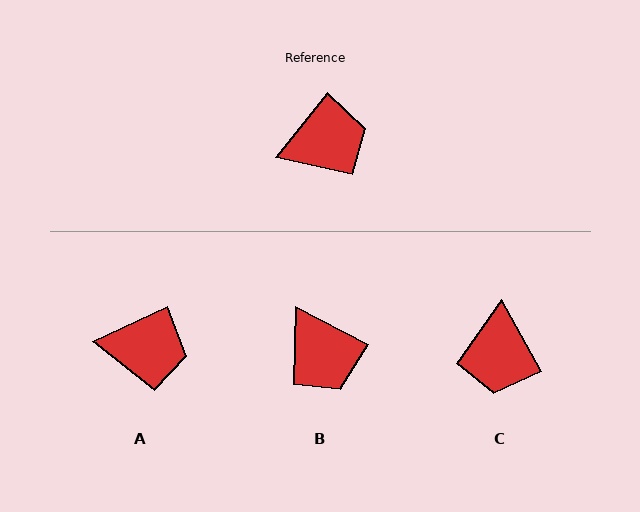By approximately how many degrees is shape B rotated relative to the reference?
Approximately 79 degrees clockwise.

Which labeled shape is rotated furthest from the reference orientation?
C, about 113 degrees away.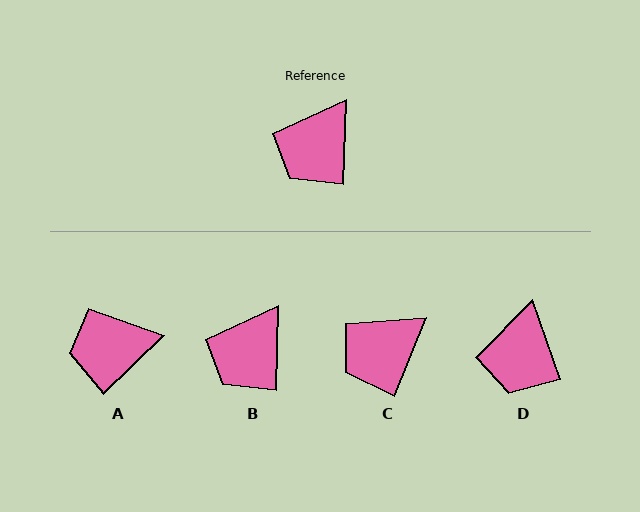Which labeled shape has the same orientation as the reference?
B.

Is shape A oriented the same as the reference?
No, it is off by about 44 degrees.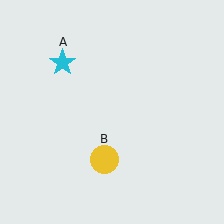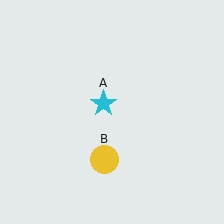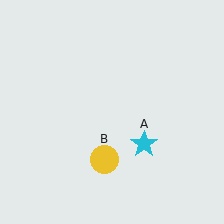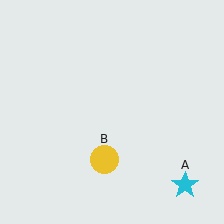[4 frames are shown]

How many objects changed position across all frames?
1 object changed position: cyan star (object A).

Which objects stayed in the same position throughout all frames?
Yellow circle (object B) remained stationary.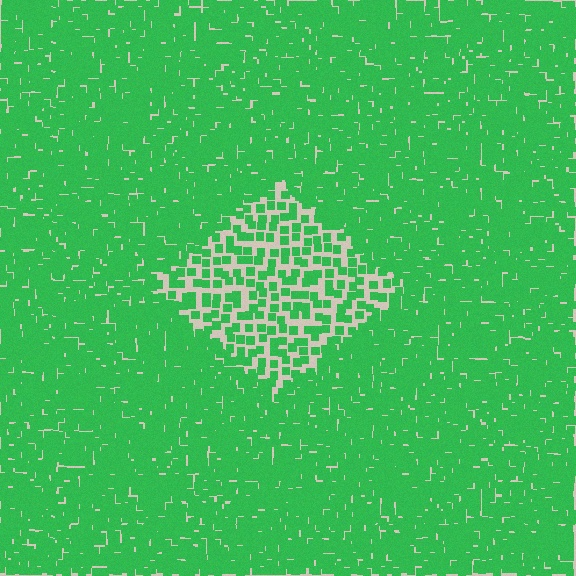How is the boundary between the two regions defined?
The boundary is defined by a change in element density (approximately 2.4x ratio). All elements are the same color, size, and shape.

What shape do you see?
I see a diamond.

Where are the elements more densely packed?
The elements are more densely packed outside the diamond boundary.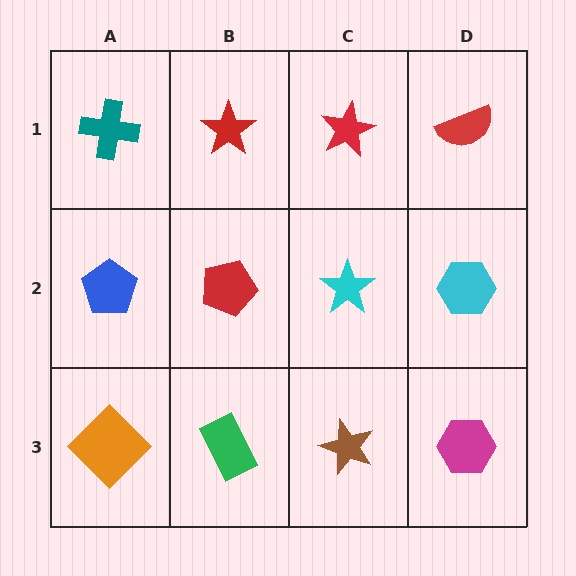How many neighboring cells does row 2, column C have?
4.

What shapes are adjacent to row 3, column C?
A cyan star (row 2, column C), a green rectangle (row 3, column B), a magenta hexagon (row 3, column D).